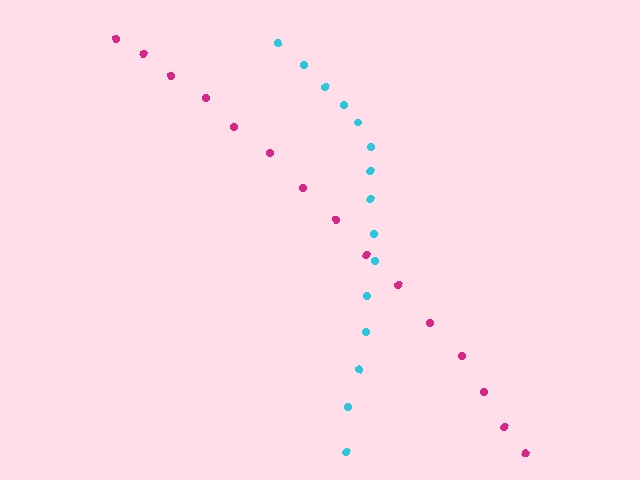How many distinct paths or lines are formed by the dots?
There are 2 distinct paths.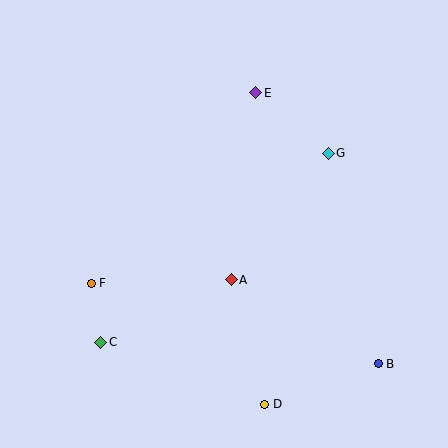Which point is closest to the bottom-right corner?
Point B is closest to the bottom-right corner.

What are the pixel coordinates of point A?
Point A is at (231, 280).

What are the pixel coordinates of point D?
Point D is at (265, 404).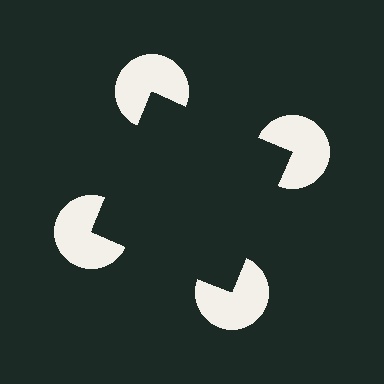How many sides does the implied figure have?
4 sides.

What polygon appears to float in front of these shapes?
An illusory square — its edges are inferred from the aligned wedge cuts in the pac-man discs, not physically drawn.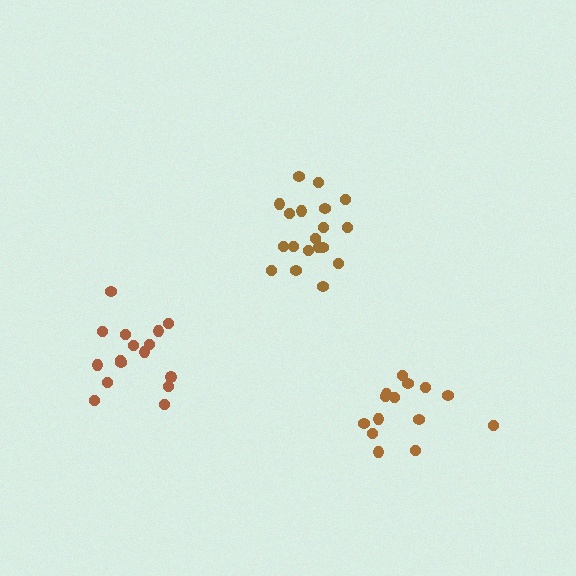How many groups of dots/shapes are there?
There are 3 groups.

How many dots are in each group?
Group 1: 19 dots, Group 2: 16 dots, Group 3: 14 dots (49 total).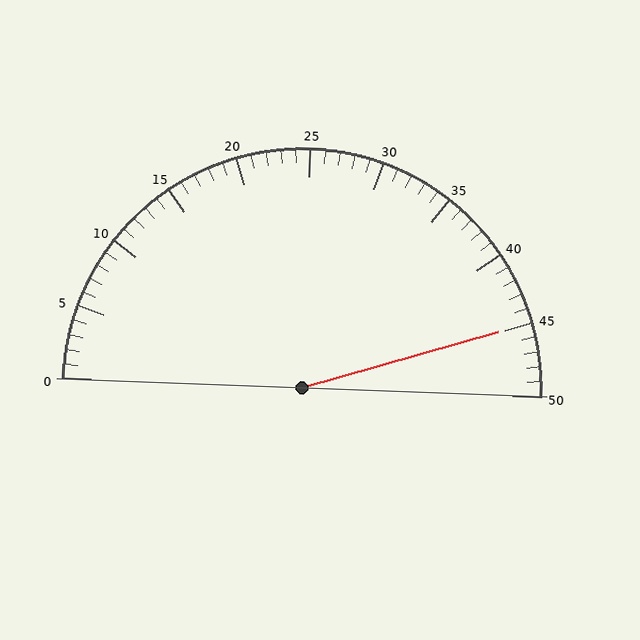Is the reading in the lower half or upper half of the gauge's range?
The reading is in the upper half of the range (0 to 50).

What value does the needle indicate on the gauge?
The needle indicates approximately 45.